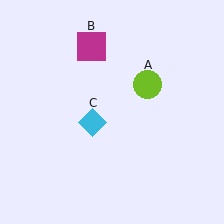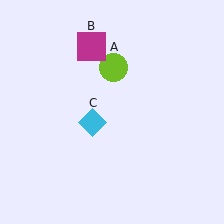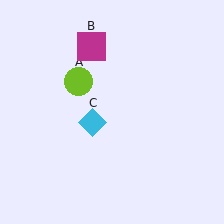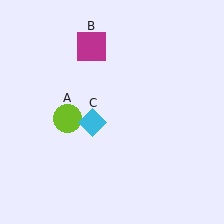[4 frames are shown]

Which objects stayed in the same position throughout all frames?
Magenta square (object B) and cyan diamond (object C) remained stationary.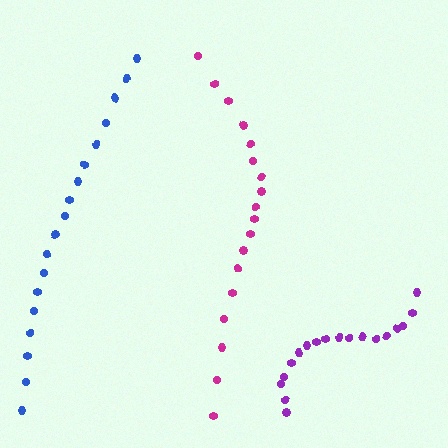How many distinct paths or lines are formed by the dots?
There are 3 distinct paths.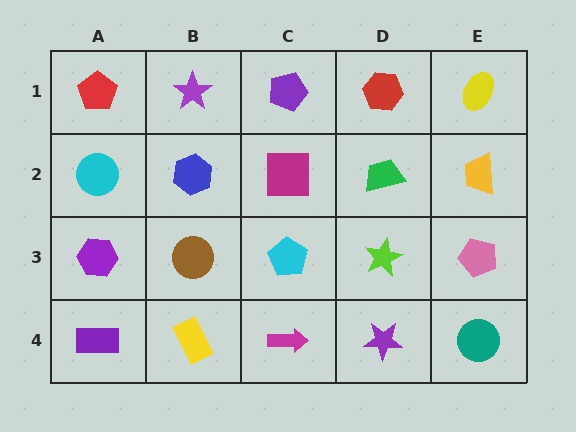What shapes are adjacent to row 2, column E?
A yellow ellipse (row 1, column E), a pink pentagon (row 3, column E), a green trapezoid (row 2, column D).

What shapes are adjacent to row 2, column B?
A purple star (row 1, column B), a brown circle (row 3, column B), a cyan circle (row 2, column A), a magenta square (row 2, column C).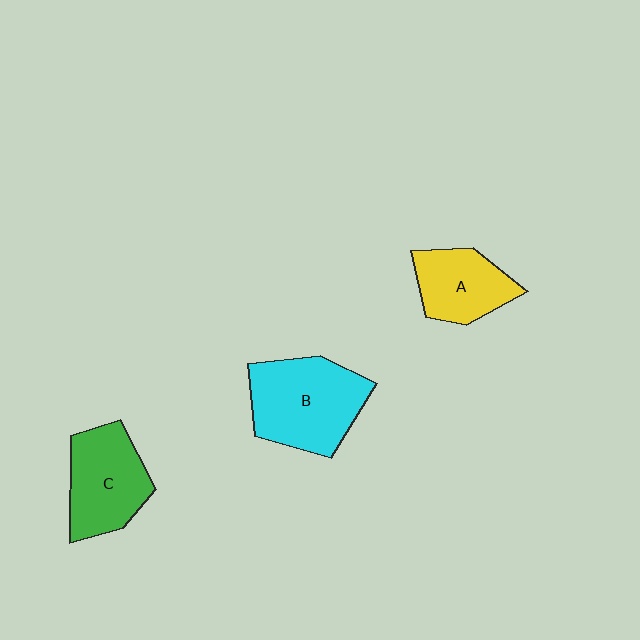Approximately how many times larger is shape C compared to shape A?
Approximately 1.2 times.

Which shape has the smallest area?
Shape A (yellow).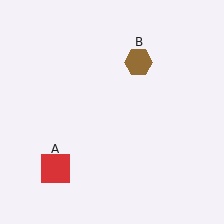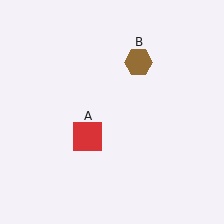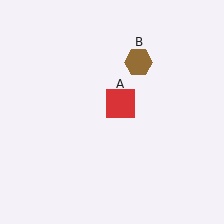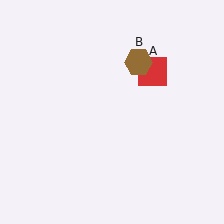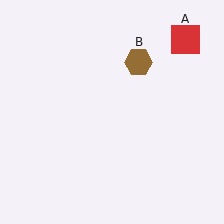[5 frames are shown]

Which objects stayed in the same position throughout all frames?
Brown hexagon (object B) remained stationary.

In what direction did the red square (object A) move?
The red square (object A) moved up and to the right.